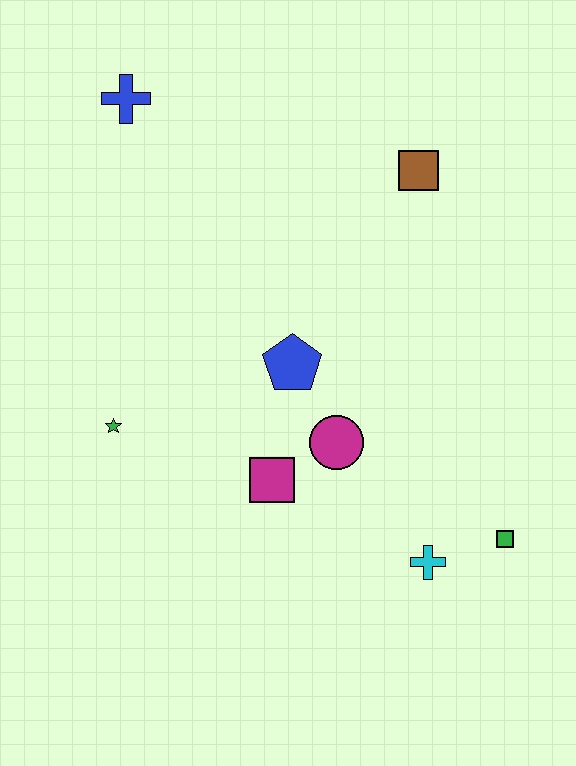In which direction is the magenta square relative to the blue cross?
The magenta square is below the blue cross.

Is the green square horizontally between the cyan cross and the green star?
No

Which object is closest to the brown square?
The blue pentagon is closest to the brown square.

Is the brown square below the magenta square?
No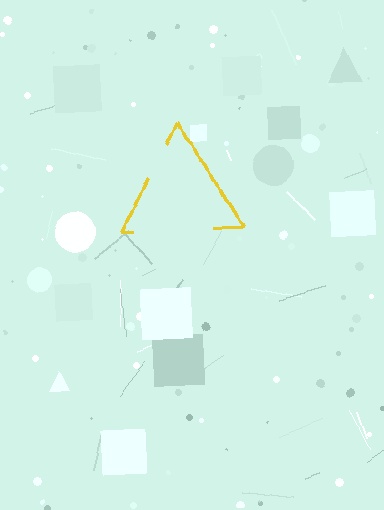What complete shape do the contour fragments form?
The contour fragments form a triangle.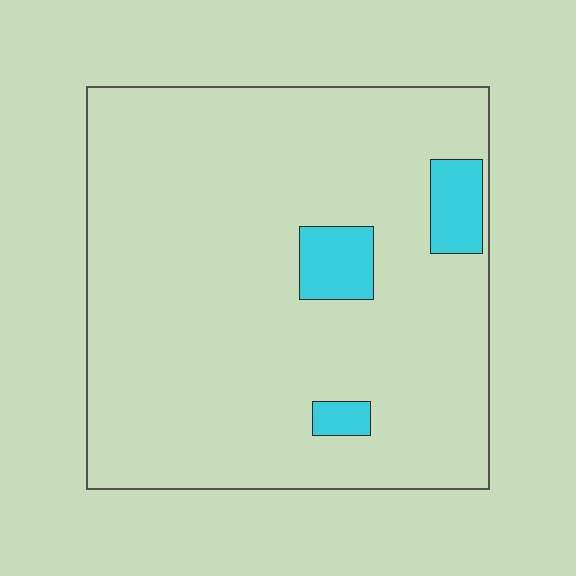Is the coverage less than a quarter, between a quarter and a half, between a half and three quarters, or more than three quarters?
Less than a quarter.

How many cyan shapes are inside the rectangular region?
3.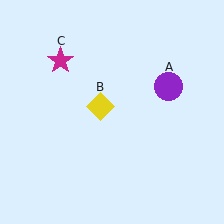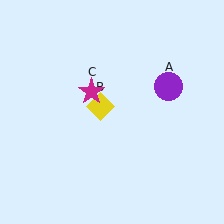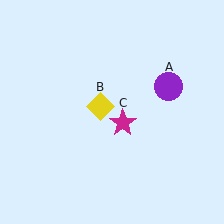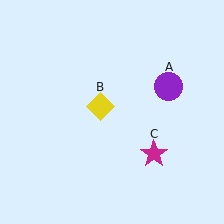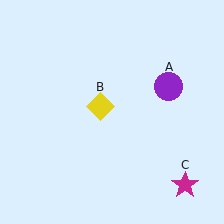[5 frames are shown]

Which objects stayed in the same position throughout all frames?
Purple circle (object A) and yellow diamond (object B) remained stationary.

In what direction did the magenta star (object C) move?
The magenta star (object C) moved down and to the right.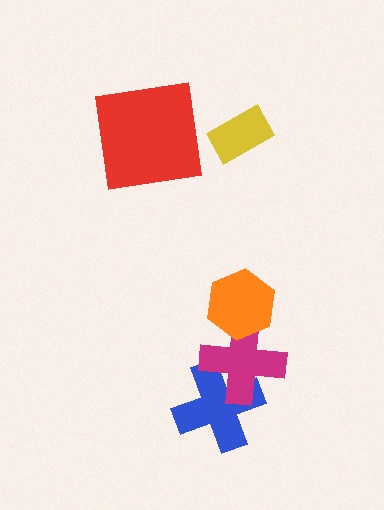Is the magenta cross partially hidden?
Yes, it is partially covered by another shape.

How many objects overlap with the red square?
0 objects overlap with the red square.